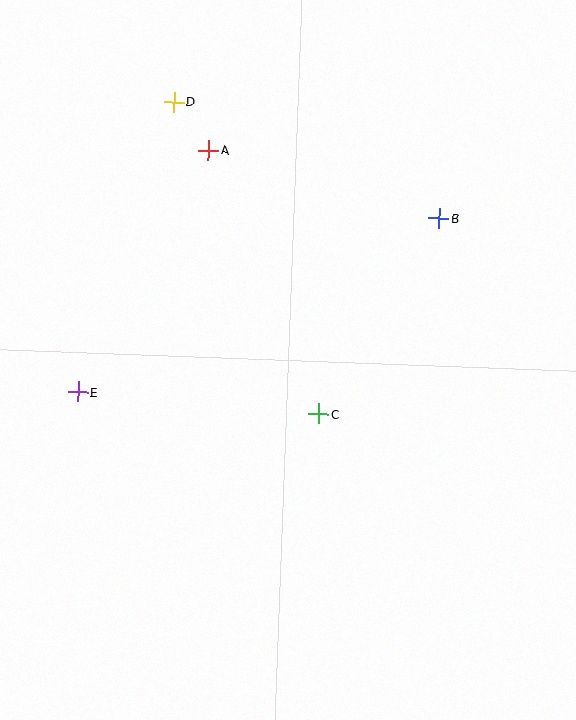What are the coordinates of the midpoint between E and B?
The midpoint between E and B is at (258, 305).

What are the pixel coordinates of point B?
Point B is at (439, 218).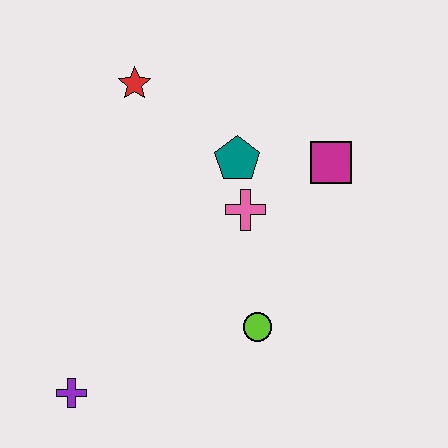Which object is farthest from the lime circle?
The red star is farthest from the lime circle.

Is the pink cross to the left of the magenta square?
Yes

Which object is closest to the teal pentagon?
The pink cross is closest to the teal pentagon.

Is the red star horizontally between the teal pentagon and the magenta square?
No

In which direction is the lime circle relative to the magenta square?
The lime circle is below the magenta square.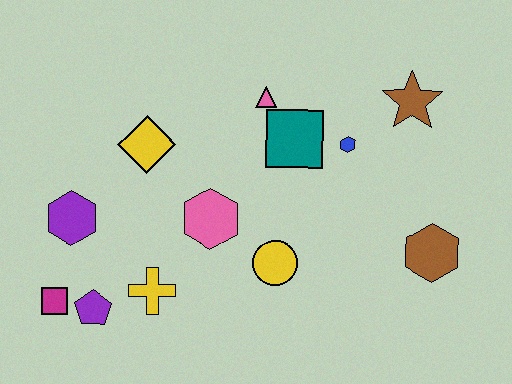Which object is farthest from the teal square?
The magenta square is farthest from the teal square.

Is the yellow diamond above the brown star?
No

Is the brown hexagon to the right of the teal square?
Yes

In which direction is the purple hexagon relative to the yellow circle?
The purple hexagon is to the left of the yellow circle.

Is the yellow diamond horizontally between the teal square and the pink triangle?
No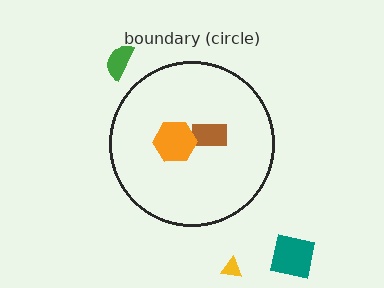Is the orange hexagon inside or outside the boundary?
Inside.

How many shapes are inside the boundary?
2 inside, 3 outside.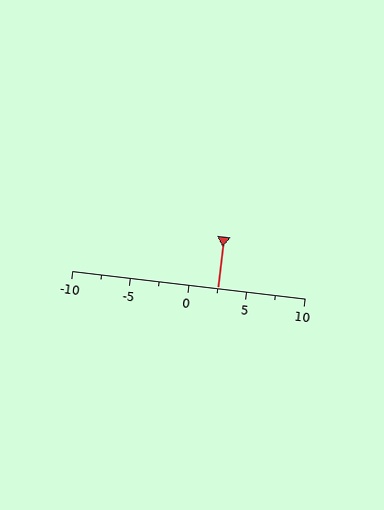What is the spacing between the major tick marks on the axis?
The major ticks are spaced 5 apart.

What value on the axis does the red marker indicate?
The marker indicates approximately 2.5.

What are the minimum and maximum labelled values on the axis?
The axis runs from -10 to 10.